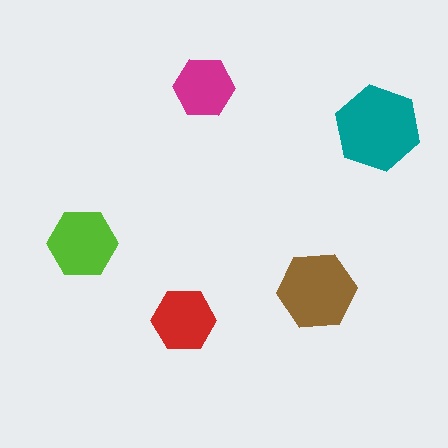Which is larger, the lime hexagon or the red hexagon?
The lime one.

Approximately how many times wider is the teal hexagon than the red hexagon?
About 1.5 times wider.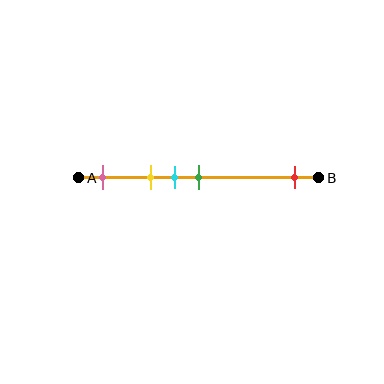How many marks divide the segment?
There are 5 marks dividing the segment.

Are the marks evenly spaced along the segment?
No, the marks are not evenly spaced.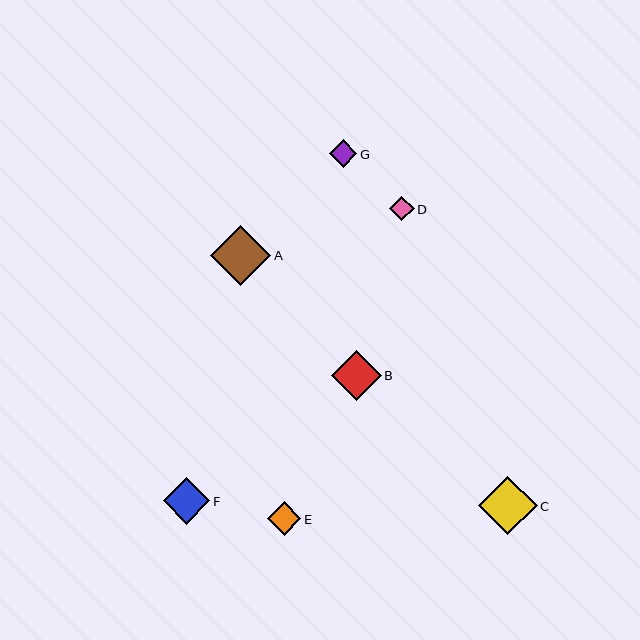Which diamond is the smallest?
Diamond D is the smallest with a size of approximately 25 pixels.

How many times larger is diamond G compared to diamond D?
Diamond G is approximately 1.1 times the size of diamond D.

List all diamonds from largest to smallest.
From largest to smallest: A, C, B, F, E, G, D.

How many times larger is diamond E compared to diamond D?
Diamond E is approximately 1.4 times the size of diamond D.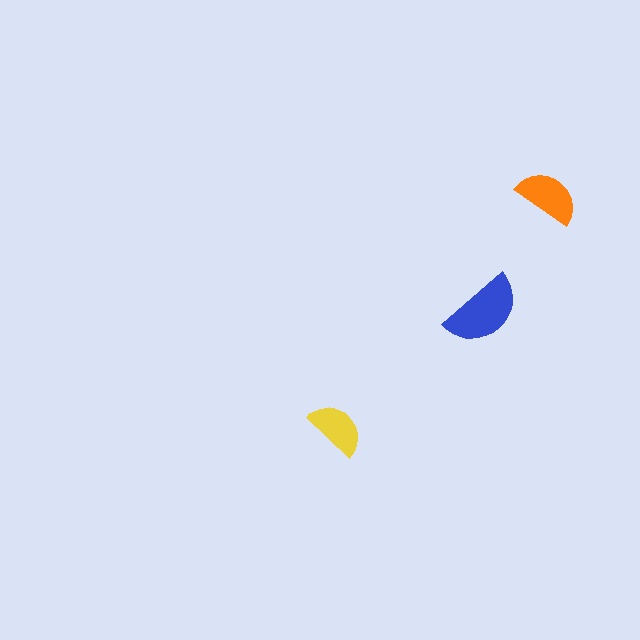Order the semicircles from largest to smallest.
the blue one, the orange one, the yellow one.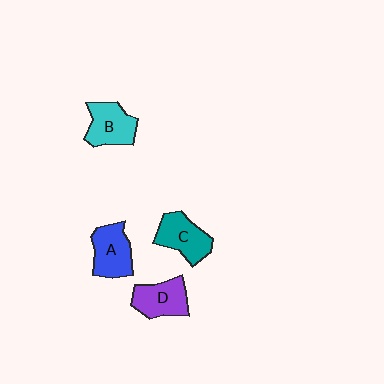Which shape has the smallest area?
Shape D (purple).